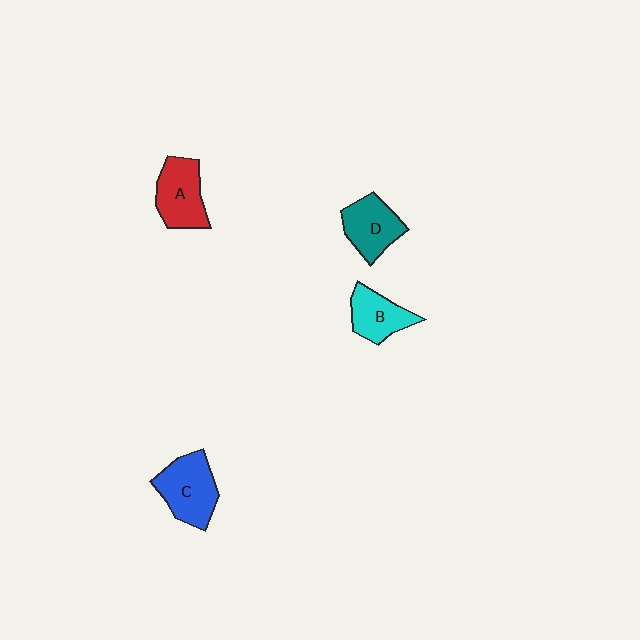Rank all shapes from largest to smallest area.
From largest to smallest: C (blue), A (red), D (teal), B (cyan).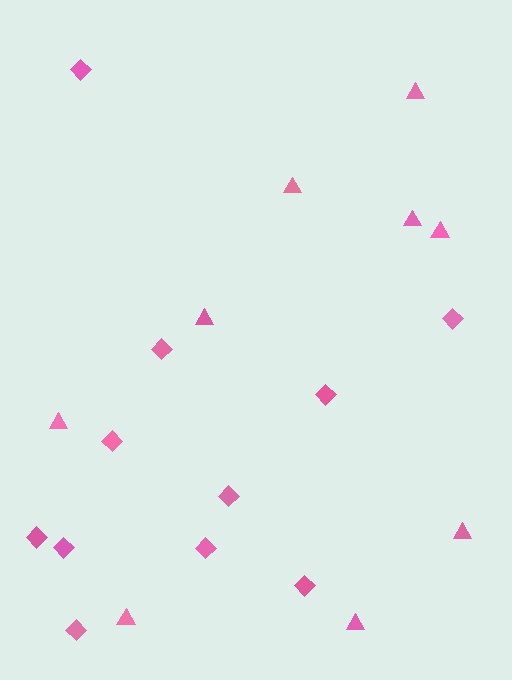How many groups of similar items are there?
There are 2 groups: one group of triangles (9) and one group of diamonds (11).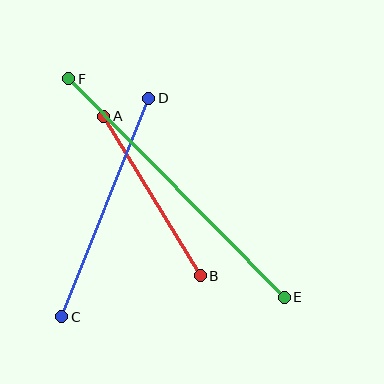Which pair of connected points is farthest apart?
Points E and F are farthest apart.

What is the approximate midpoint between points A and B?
The midpoint is at approximately (152, 196) pixels.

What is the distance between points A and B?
The distance is approximately 187 pixels.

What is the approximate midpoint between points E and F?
The midpoint is at approximately (176, 188) pixels.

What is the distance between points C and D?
The distance is approximately 235 pixels.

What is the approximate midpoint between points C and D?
The midpoint is at approximately (105, 208) pixels.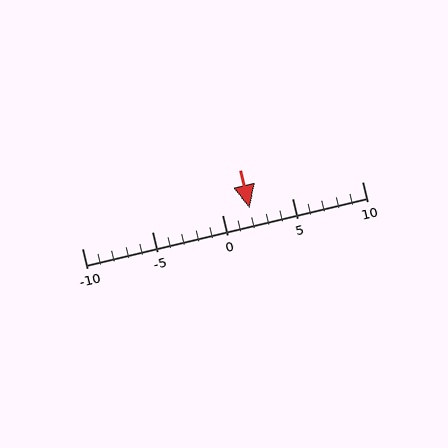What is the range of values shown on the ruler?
The ruler shows values from -10 to 10.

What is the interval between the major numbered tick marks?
The major tick marks are spaced 5 units apart.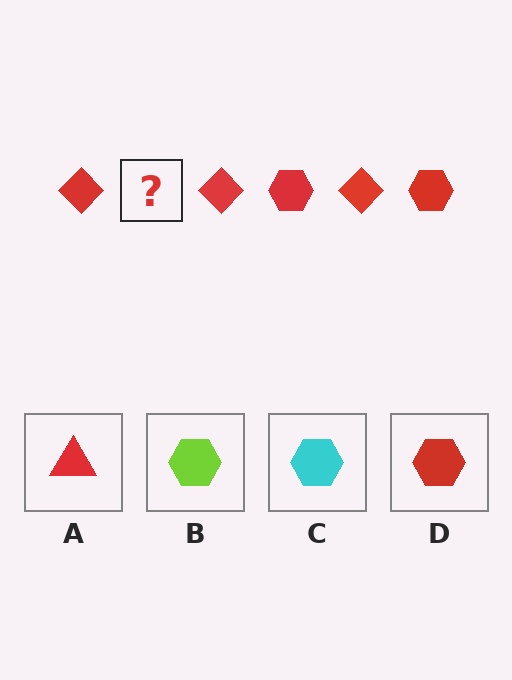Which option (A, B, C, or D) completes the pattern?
D.